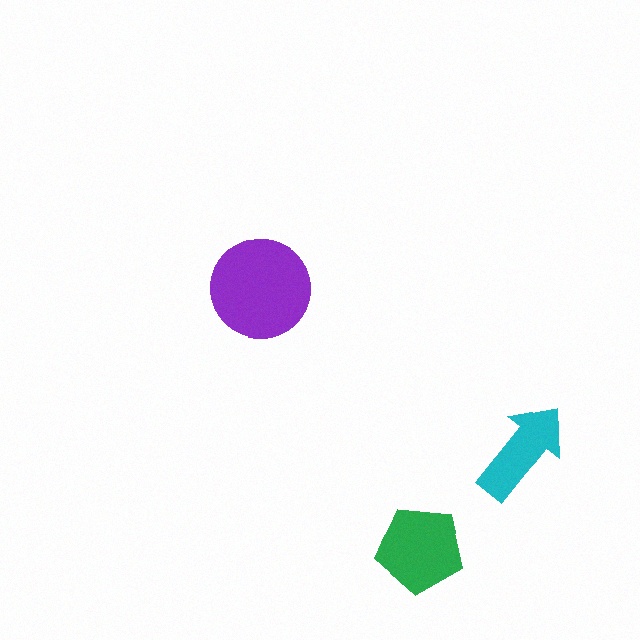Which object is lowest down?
The green pentagon is bottommost.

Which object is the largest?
The purple circle.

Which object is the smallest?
The cyan arrow.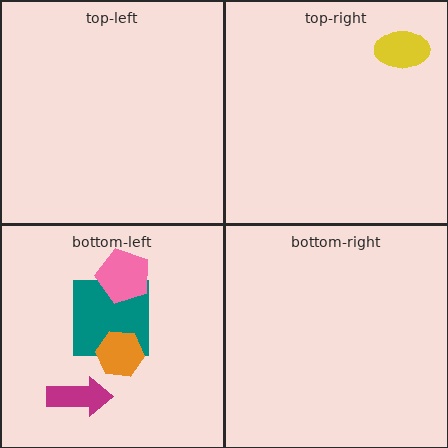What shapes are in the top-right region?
The yellow ellipse.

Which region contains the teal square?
The bottom-left region.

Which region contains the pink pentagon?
The bottom-left region.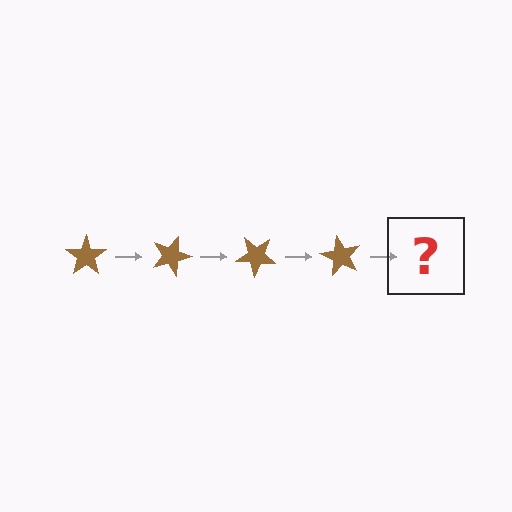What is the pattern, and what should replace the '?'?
The pattern is that the star rotates 20 degrees each step. The '?' should be a brown star rotated 80 degrees.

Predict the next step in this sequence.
The next step is a brown star rotated 80 degrees.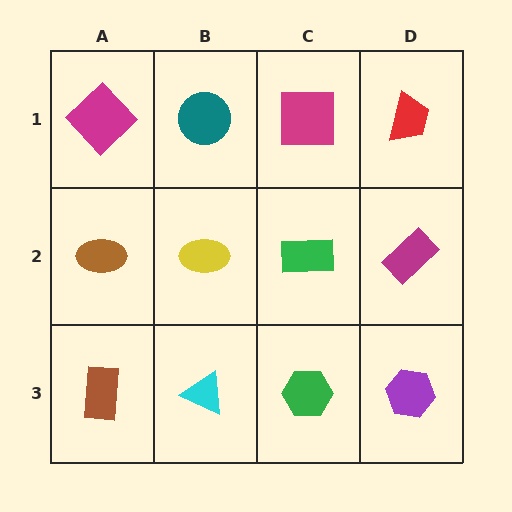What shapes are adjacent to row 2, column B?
A teal circle (row 1, column B), a cyan triangle (row 3, column B), a brown ellipse (row 2, column A), a green rectangle (row 2, column C).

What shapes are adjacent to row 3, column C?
A green rectangle (row 2, column C), a cyan triangle (row 3, column B), a purple hexagon (row 3, column D).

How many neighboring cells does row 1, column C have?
3.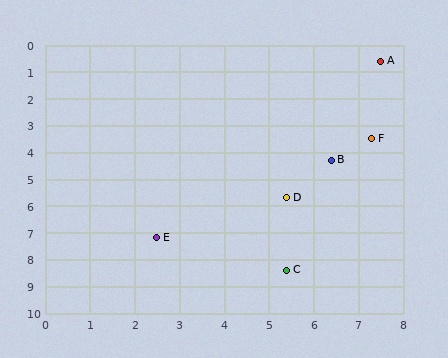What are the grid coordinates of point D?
Point D is at approximately (5.4, 5.7).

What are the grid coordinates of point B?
Point B is at approximately (6.4, 4.3).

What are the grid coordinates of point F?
Point F is at approximately (7.3, 3.5).